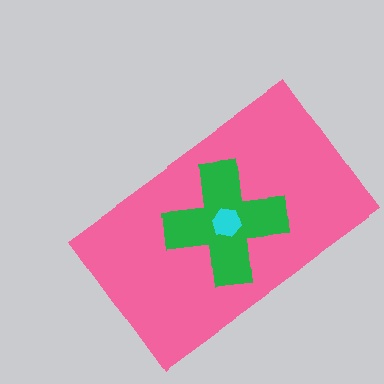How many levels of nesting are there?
3.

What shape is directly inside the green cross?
The cyan hexagon.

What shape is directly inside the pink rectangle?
The green cross.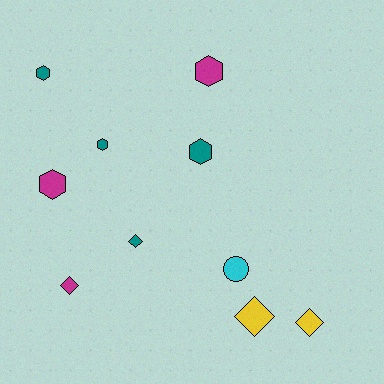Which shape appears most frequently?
Hexagon, with 5 objects.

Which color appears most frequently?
Teal, with 4 objects.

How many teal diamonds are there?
There is 1 teal diamond.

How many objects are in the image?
There are 10 objects.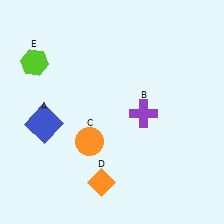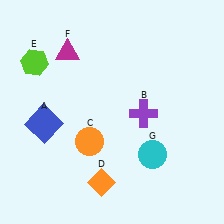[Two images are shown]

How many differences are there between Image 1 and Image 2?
There are 2 differences between the two images.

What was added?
A magenta triangle (F), a cyan circle (G) were added in Image 2.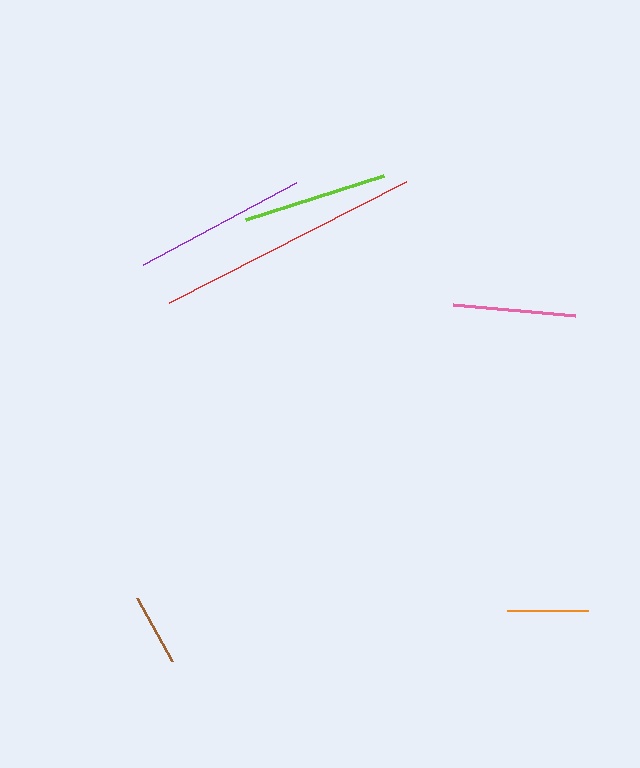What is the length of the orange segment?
The orange segment is approximately 81 pixels long.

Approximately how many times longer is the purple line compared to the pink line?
The purple line is approximately 1.4 times the length of the pink line.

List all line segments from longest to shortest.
From longest to shortest: red, purple, lime, pink, orange, brown.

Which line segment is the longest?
The red line is the longest at approximately 267 pixels.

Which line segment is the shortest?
The brown line is the shortest at approximately 72 pixels.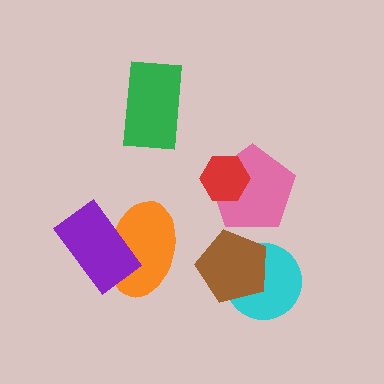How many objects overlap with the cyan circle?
1 object overlaps with the cyan circle.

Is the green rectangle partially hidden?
No, no other shape covers it.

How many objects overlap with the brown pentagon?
1 object overlaps with the brown pentagon.